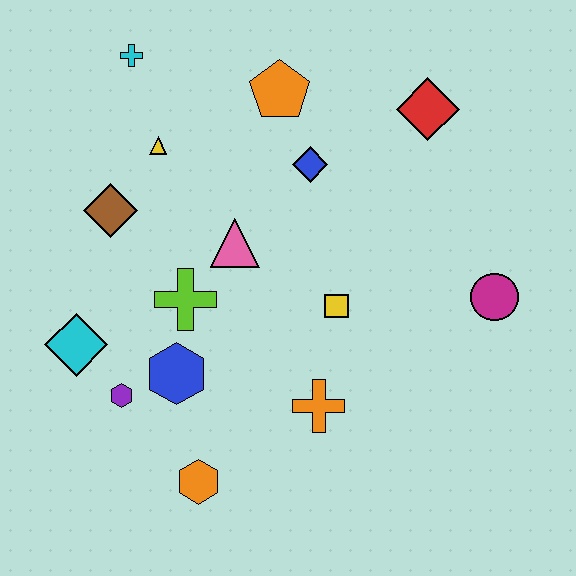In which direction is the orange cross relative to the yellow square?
The orange cross is below the yellow square.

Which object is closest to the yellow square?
The orange cross is closest to the yellow square.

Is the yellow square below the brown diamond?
Yes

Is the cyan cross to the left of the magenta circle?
Yes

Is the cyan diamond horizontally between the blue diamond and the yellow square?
No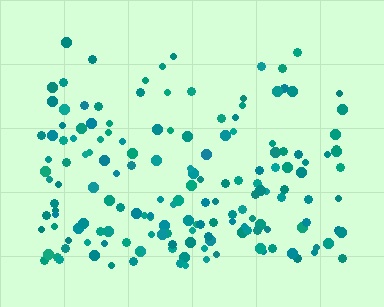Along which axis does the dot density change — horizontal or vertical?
Vertical.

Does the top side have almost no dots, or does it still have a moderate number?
Still a moderate number, just noticeably fewer than the bottom.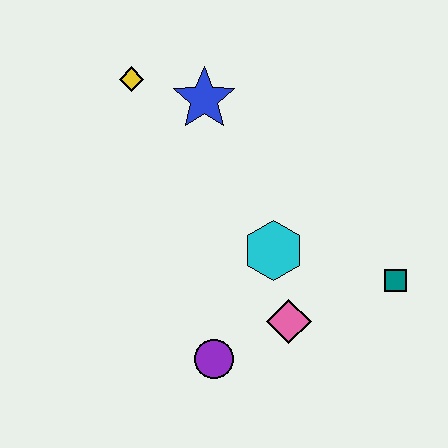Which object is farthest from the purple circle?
The yellow diamond is farthest from the purple circle.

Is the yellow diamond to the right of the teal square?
No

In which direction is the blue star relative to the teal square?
The blue star is to the left of the teal square.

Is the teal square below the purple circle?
No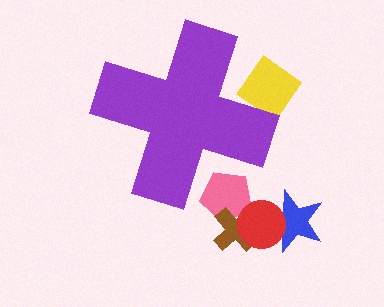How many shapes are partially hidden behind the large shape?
2 shapes are partially hidden.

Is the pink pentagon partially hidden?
Yes, the pink pentagon is partially hidden behind the purple cross.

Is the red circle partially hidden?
No, the red circle is fully visible.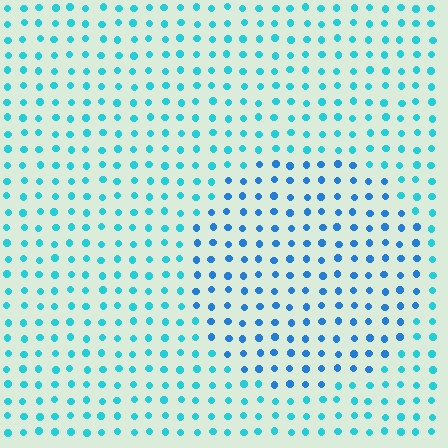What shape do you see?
I see a circle.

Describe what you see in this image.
The image is filled with small cyan elements in a uniform arrangement. A circle-shaped region is visible where the elements are tinted to a slightly different hue, forming a subtle color boundary.